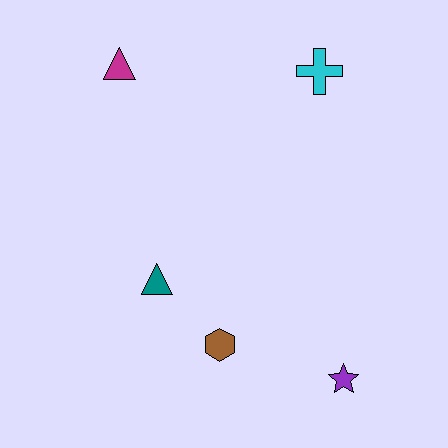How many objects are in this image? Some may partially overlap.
There are 5 objects.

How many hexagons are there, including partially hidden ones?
There is 1 hexagon.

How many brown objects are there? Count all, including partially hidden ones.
There is 1 brown object.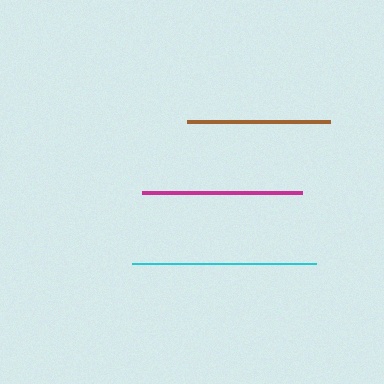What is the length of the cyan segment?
The cyan segment is approximately 184 pixels long.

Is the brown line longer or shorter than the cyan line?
The cyan line is longer than the brown line.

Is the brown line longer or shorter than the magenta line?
The magenta line is longer than the brown line.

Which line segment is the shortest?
The brown line is the shortest at approximately 142 pixels.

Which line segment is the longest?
The cyan line is the longest at approximately 184 pixels.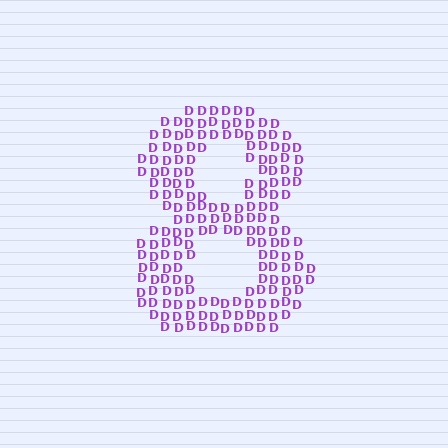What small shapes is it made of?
It is made of small letter D's.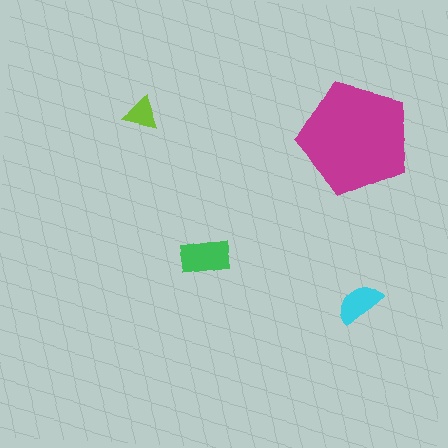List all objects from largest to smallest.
The magenta pentagon, the green rectangle, the cyan semicircle, the lime triangle.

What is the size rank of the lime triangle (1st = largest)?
4th.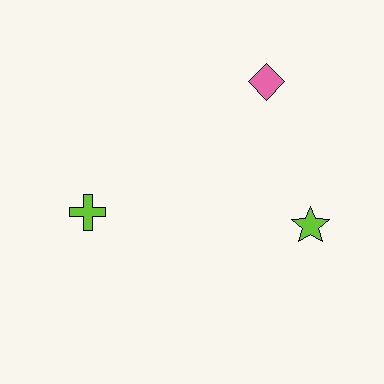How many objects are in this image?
There are 3 objects.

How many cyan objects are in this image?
There are no cyan objects.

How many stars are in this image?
There is 1 star.